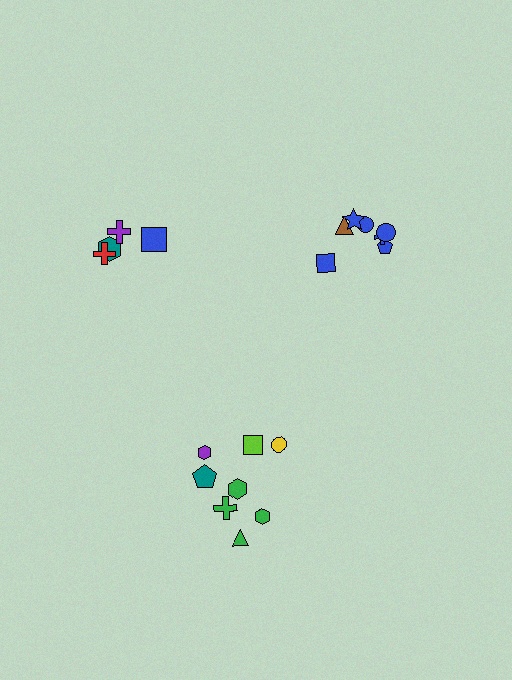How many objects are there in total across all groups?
There are 19 objects.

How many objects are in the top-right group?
There are 7 objects.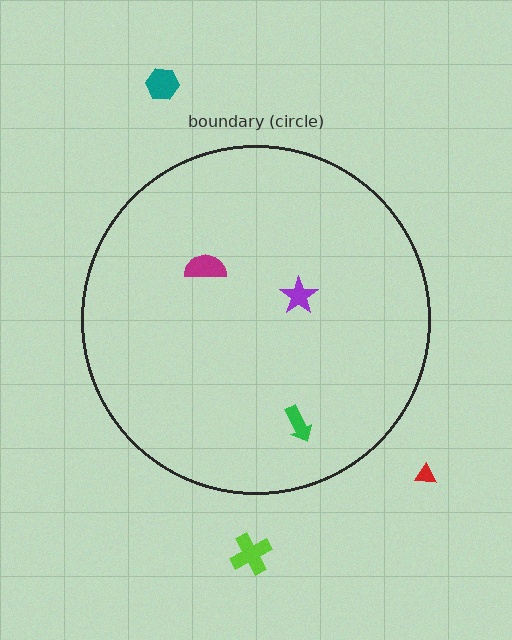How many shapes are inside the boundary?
3 inside, 3 outside.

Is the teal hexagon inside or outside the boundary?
Outside.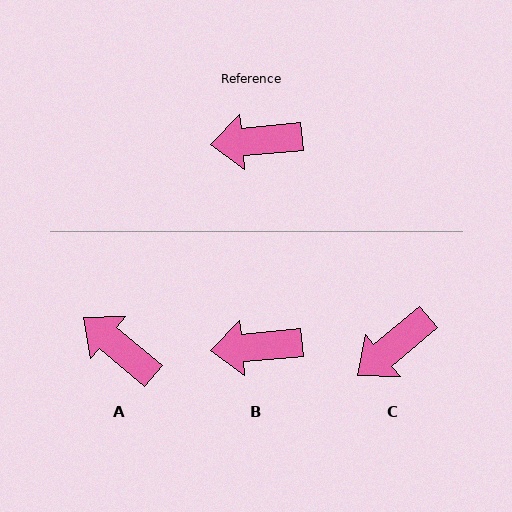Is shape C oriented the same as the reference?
No, it is off by about 34 degrees.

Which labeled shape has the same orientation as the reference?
B.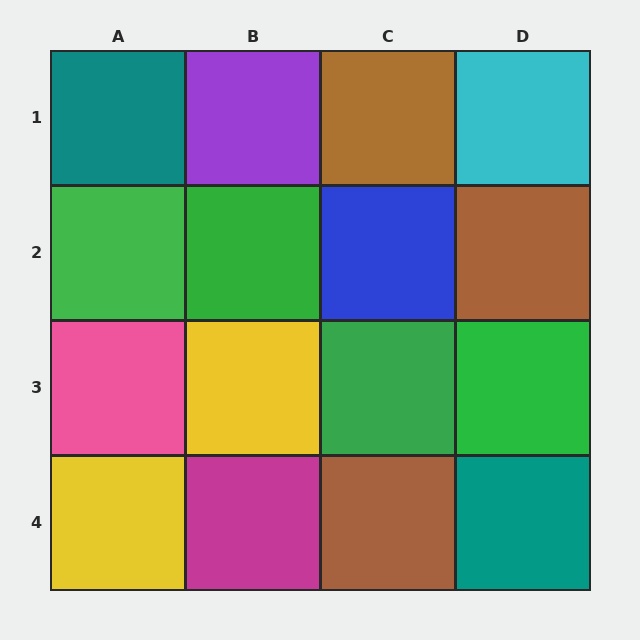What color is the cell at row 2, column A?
Green.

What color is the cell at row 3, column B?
Yellow.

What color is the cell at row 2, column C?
Blue.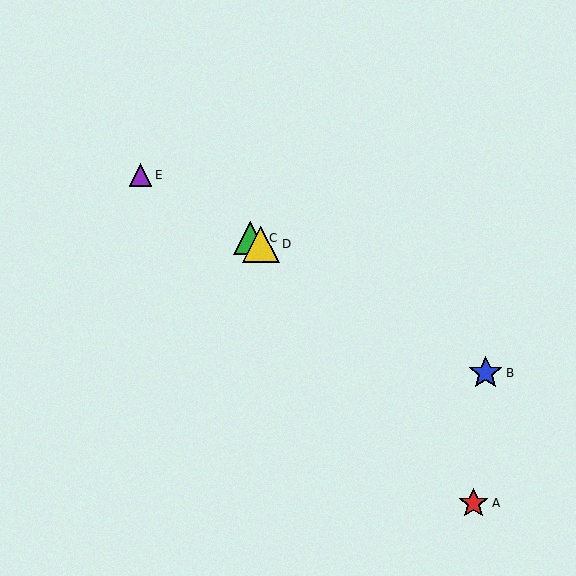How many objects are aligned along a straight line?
4 objects (B, C, D, E) are aligned along a straight line.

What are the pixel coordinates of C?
Object C is at (250, 238).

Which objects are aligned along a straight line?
Objects B, C, D, E are aligned along a straight line.